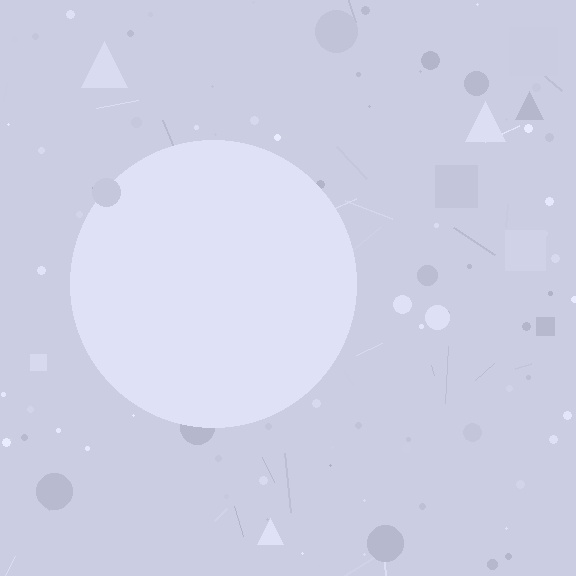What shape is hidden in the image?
A circle is hidden in the image.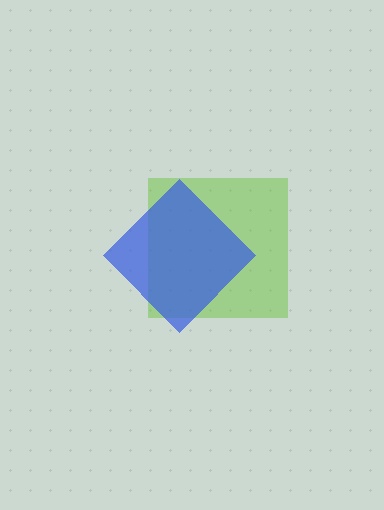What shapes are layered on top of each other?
The layered shapes are: a lime square, a blue diamond.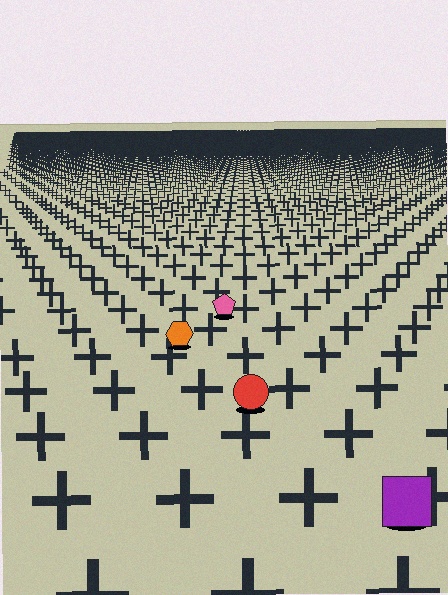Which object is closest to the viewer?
The purple square is closest. The texture marks near it are larger and more spread out.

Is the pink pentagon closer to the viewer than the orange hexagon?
No. The orange hexagon is closer — you can tell from the texture gradient: the ground texture is coarser near it.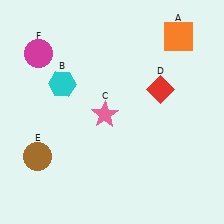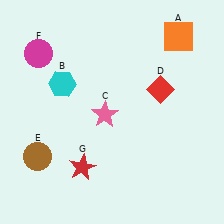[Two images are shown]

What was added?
A red star (G) was added in Image 2.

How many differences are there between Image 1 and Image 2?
There is 1 difference between the two images.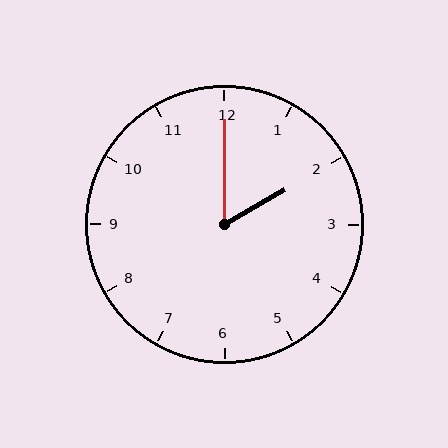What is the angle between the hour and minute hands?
Approximately 60 degrees.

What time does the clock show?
2:00.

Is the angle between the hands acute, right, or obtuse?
It is acute.